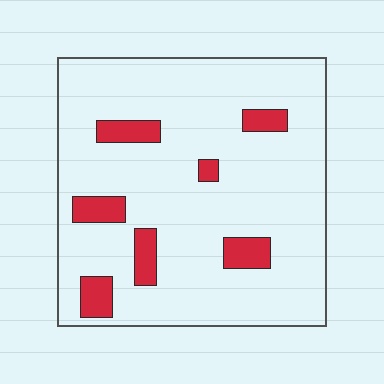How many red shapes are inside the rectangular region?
7.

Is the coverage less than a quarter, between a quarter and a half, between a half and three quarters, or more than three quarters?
Less than a quarter.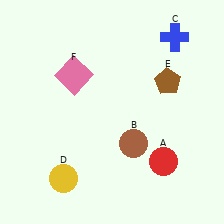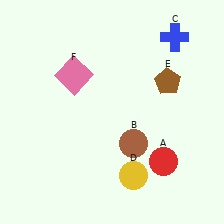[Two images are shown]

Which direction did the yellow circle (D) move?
The yellow circle (D) moved right.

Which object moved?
The yellow circle (D) moved right.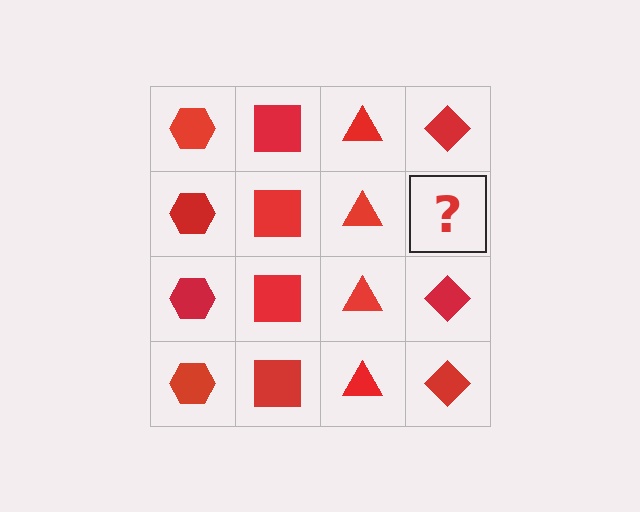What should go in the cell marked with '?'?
The missing cell should contain a red diamond.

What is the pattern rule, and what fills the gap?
The rule is that each column has a consistent shape. The gap should be filled with a red diamond.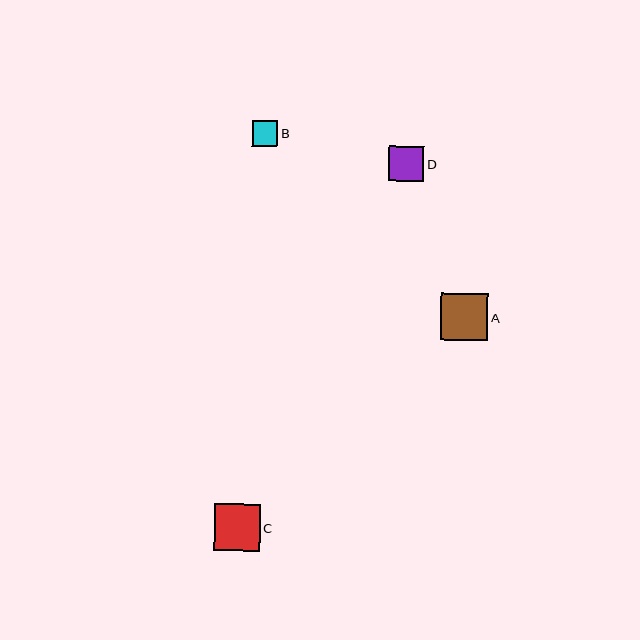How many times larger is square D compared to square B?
Square D is approximately 1.4 times the size of square B.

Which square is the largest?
Square A is the largest with a size of approximately 47 pixels.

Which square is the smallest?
Square B is the smallest with a size of approximately 26 pixels.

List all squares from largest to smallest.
From largest to smallest: A, C, D, B.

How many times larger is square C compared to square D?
Square C is approximately 1.3 times the size of square D.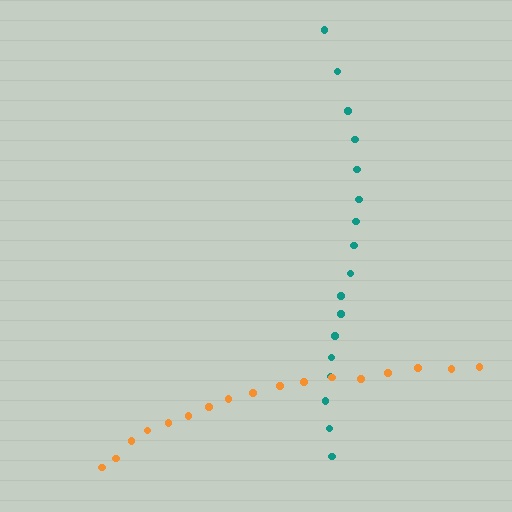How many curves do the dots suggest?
There are 2 distinct paths.